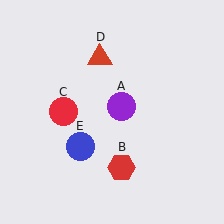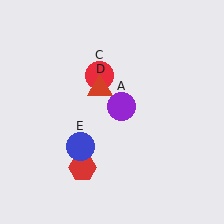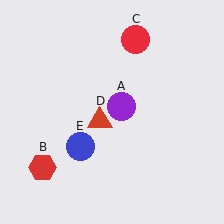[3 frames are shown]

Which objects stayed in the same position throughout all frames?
Purple circle (object A) and blue circle (object E) remained stationary.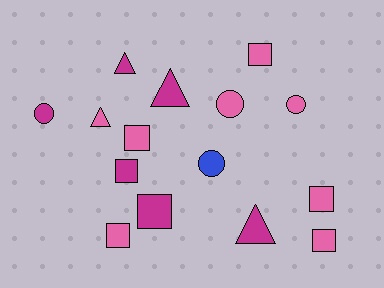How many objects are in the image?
There are 15 objects.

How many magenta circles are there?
There is 1 magenta circle.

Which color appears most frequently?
Pink, with 8 objects.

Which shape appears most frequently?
Square, with 7 objects.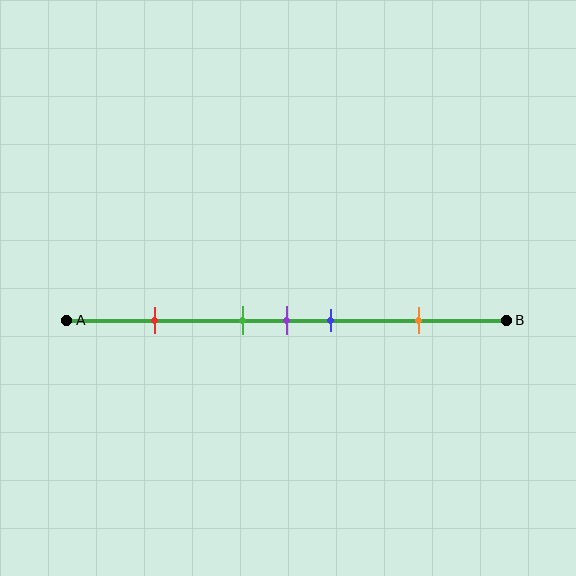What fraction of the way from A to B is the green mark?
The green mark is approximately 40% (0.4) of the way from A to B.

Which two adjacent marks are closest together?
The green and purple marks are the closest adjacent pair.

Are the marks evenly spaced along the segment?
No, the marks are not evenly spaced.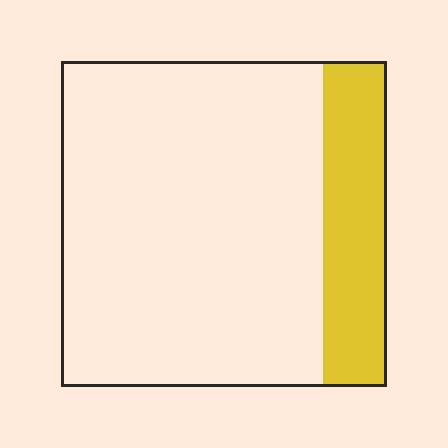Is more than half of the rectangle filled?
No.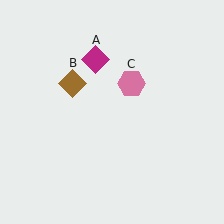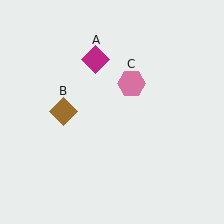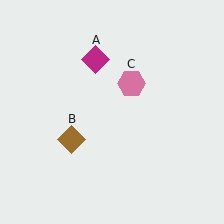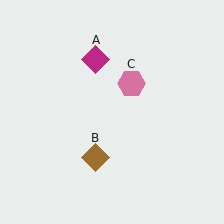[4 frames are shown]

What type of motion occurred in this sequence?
The brown diamond (object B) rotated counterclockwise around the center of the scene.